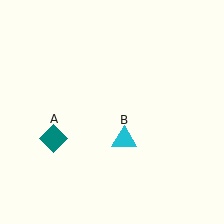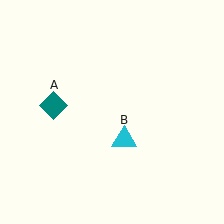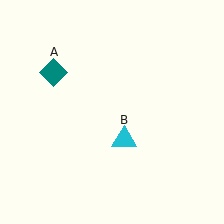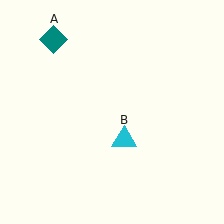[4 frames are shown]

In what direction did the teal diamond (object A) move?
The teal diamond (object A) moved up.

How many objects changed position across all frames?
1 object changed position: teal diamond (object A).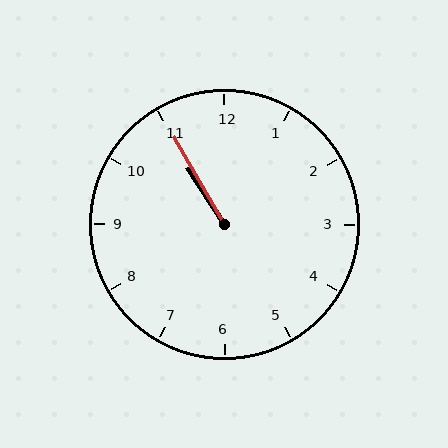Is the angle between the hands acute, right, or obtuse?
It is acute.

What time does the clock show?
10:55.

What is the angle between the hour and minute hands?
Approximately 2 degrees.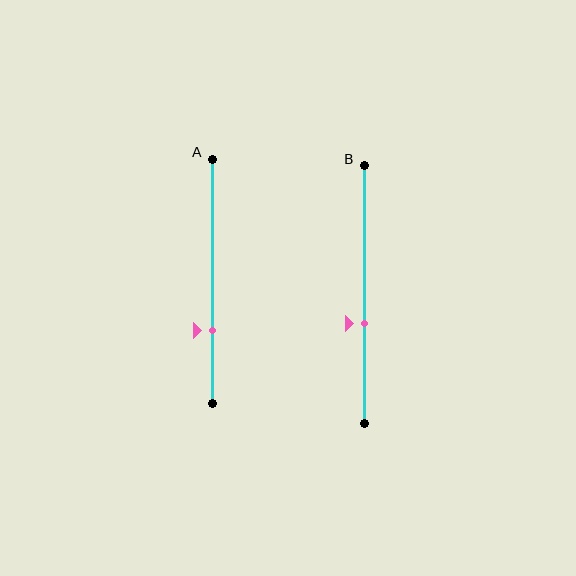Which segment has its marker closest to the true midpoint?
Segment B has its marker closest to the true midpoint.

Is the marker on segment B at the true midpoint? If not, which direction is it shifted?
No, the marker on segment B is shifted downward by about 11% of the segment length.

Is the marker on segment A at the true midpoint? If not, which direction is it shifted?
No, the marker on segment A is shifted downward by about 20% of the segment length.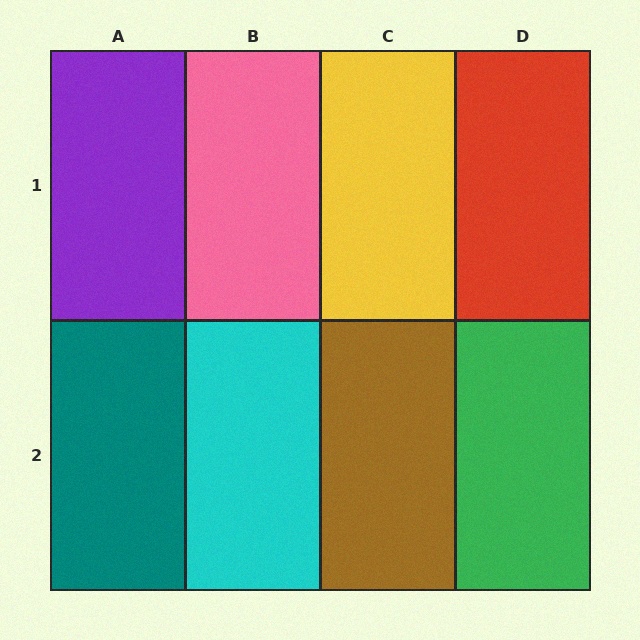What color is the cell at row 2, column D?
Green.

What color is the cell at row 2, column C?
Brown.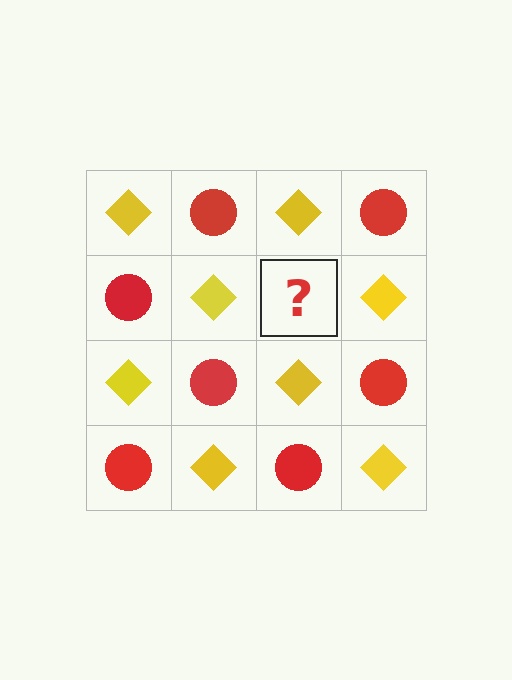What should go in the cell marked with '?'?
The missing cell should contain a red circle.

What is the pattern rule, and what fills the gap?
The rule is that it alternates yellow diamond and red circle in a checkerboard pattern. The gap should be filled with a red circle.